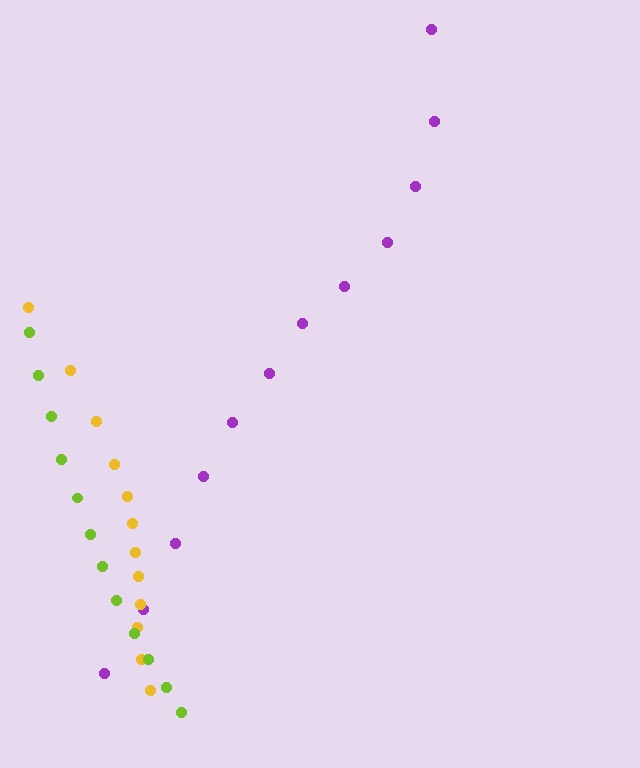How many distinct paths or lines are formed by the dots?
There are 3 distinct paths.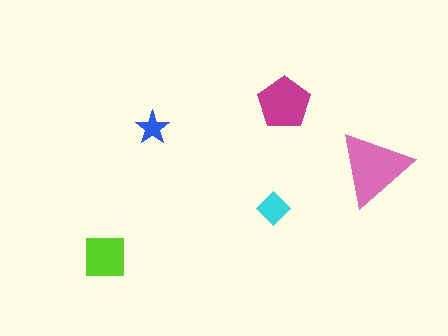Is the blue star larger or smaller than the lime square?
Smaller.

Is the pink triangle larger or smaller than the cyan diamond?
Larger.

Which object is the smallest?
The blue star.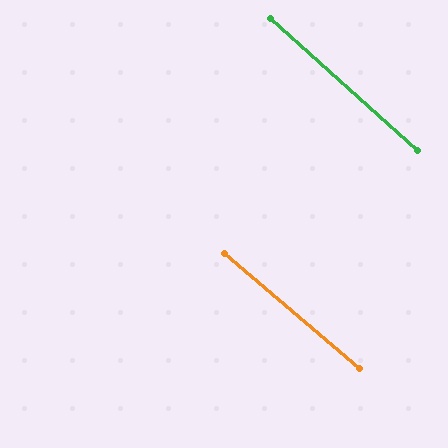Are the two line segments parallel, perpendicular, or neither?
Parallel — their directions differ by only 1.8°.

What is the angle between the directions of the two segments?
Approximately 2 degrees.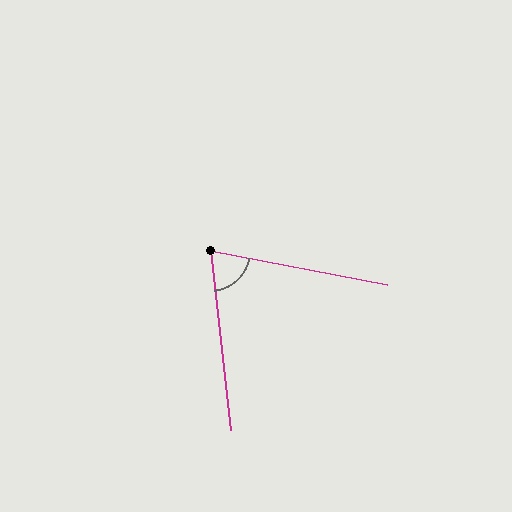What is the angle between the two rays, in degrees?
Approximately 73 degrees.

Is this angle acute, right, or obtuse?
It is acute.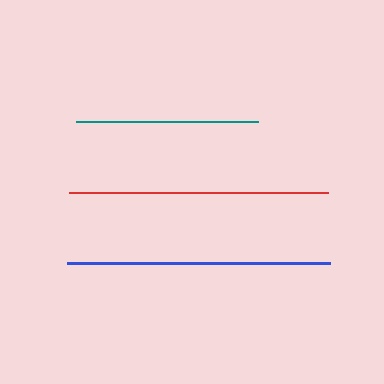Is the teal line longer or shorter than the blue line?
The blue line is longer than the teal line.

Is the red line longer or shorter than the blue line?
The blue line is longer than the red line.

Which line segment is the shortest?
The teal line is the shortest at approximately 182 pixels.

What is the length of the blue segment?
The blue segment is approximately 263 pixels long.